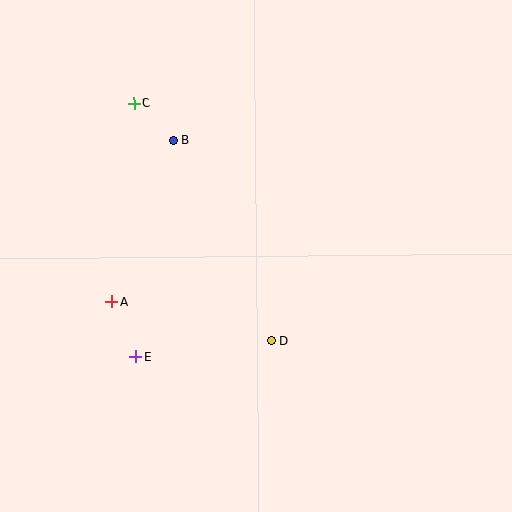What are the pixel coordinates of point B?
Point B is at (173, 140).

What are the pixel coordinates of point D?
Point D is at (271, 341).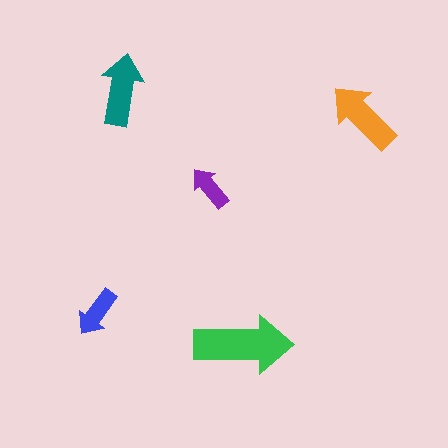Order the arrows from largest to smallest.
the green one, the orange one, the teal one, the blue one, the purple one.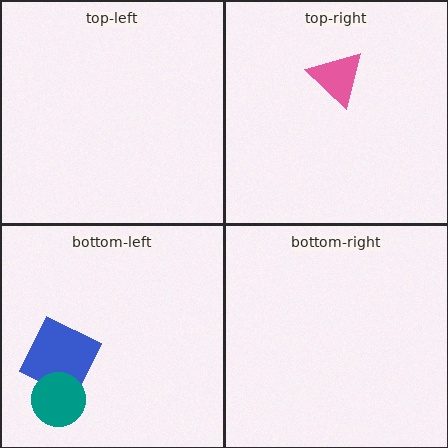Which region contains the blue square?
The bottom-left region.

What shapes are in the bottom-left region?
The blue square, the teal circle.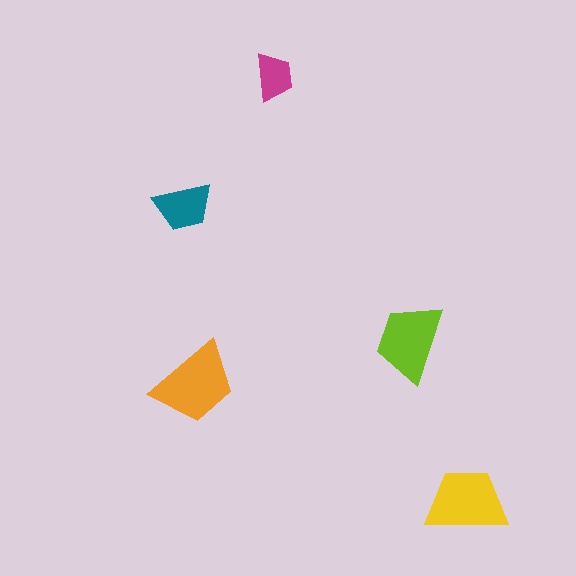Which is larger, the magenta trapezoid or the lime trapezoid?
The lime one.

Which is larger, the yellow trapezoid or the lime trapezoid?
The yellow one.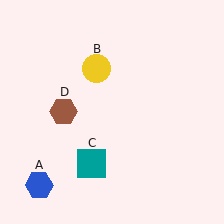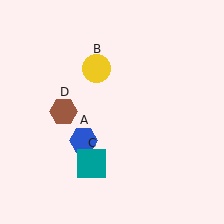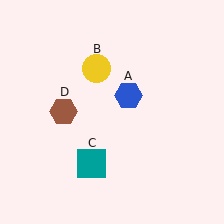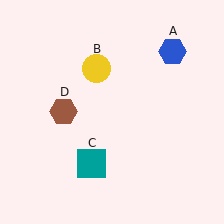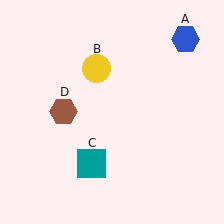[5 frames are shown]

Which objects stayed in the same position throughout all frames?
Yellow circle (object B) and teal square (object C) and brown hexagon (object D) remained stationary.